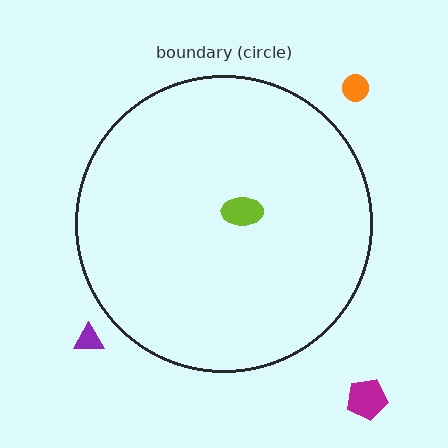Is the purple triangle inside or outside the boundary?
Outside.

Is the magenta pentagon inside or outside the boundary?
Outside.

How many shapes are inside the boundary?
1 inside, 3 outside.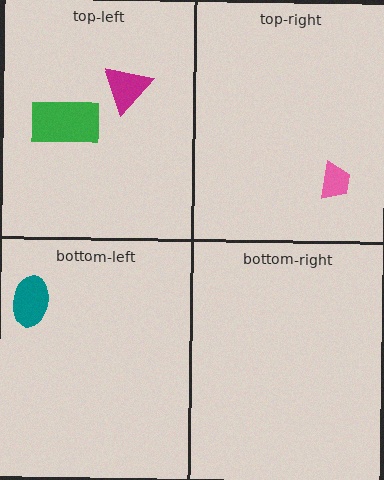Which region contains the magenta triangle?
The top-left region.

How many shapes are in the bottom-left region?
1.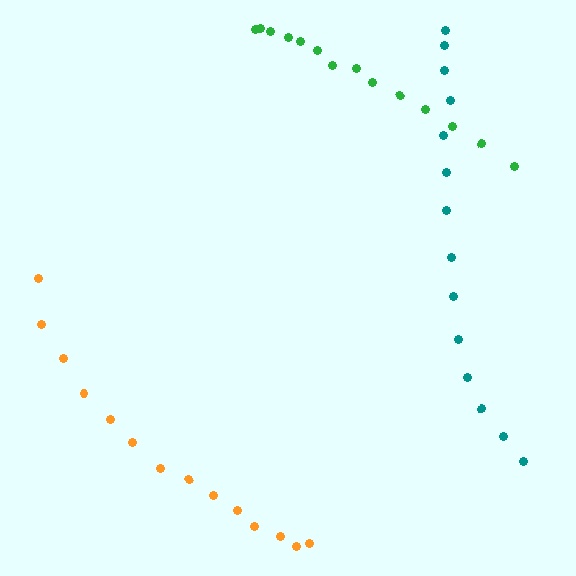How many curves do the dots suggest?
There are 3 distinct paths.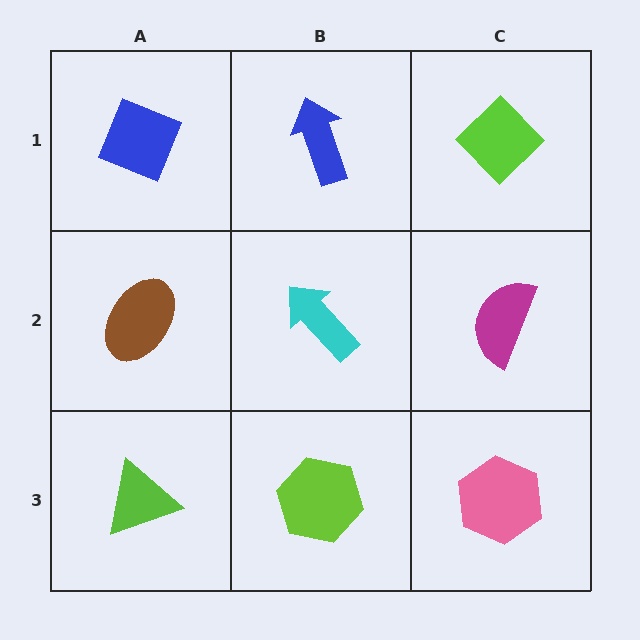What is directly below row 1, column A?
A brown ellipse.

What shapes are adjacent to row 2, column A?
A blue diamond (row 1, column A), a lime triangle (row 3, column A), a cyan arrow (row 2, column B).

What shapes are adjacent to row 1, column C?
A magenta semicircle (row 2, column C), a blue arrow (row 1, column B).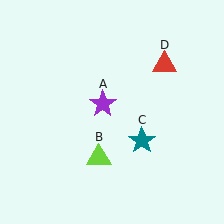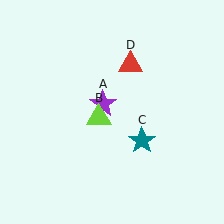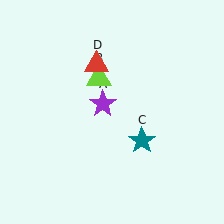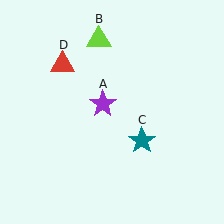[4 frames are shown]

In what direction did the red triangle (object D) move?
The red triangle (object D) moved left.